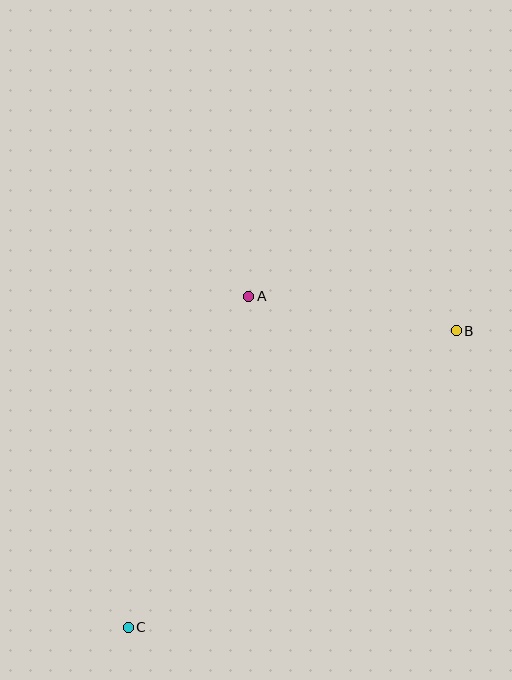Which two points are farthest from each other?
Points B and C are farthest from each other.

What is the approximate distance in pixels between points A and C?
The distance between A and C is approximately 352 pixels.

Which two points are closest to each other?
Points A and B are closest to each other.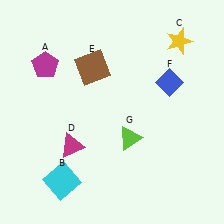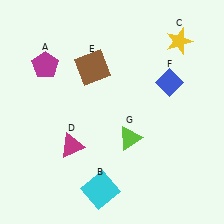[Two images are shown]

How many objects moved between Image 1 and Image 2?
1 object moved between the two images.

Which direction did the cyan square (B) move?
The cyan square (B) moved right.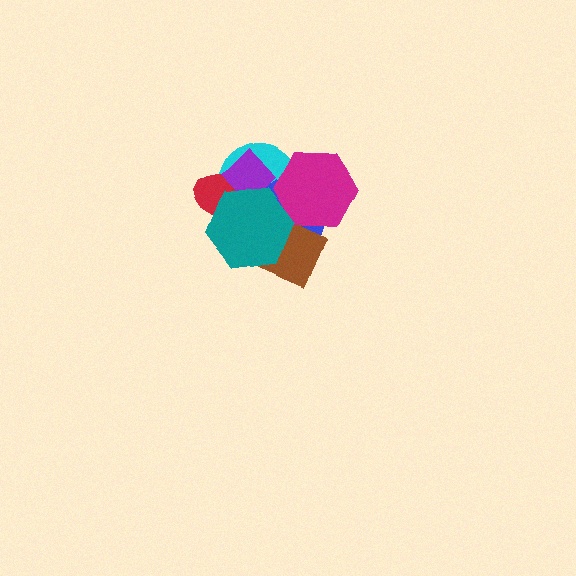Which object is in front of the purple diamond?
The teal hexagon is in front of the purple diamond.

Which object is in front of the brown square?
The teal hexagon is in front of the brown square.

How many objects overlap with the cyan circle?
5 objects overlap with the cyan circle.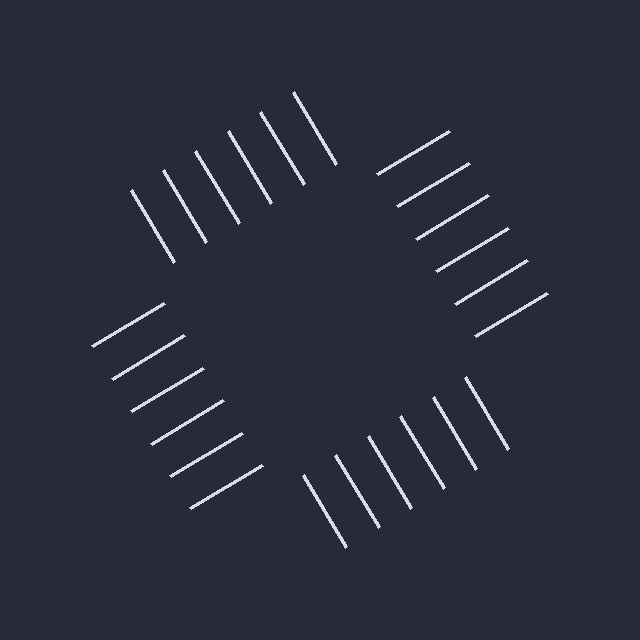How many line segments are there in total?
24 — 6 along each of the 4 edges.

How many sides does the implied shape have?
4 sides — the line-ends trace a square.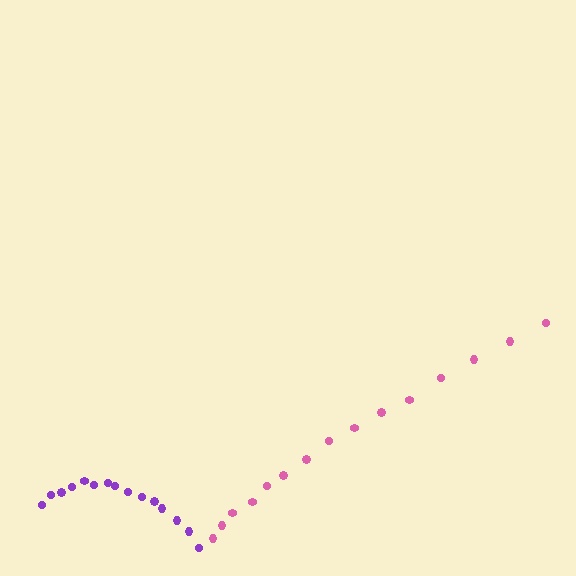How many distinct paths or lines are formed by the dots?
There are 2 distinct paths.